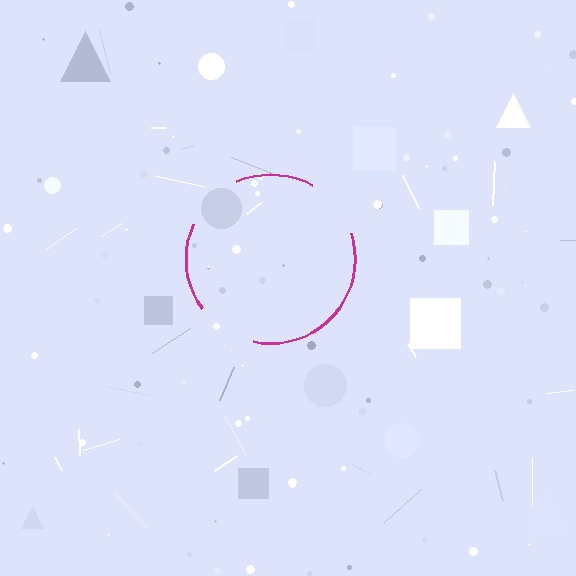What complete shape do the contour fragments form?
The contour fragments form a circle.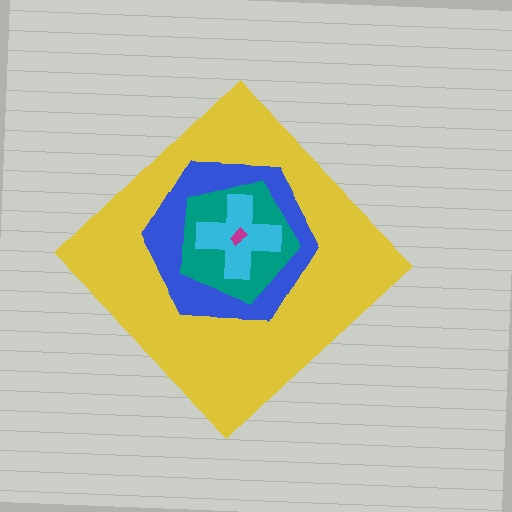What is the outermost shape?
The yellow diamond.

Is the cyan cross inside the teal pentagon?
Yes.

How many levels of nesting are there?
5.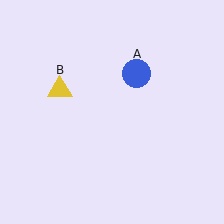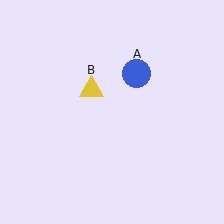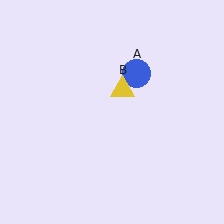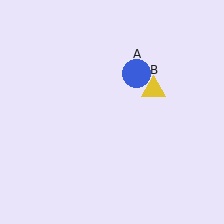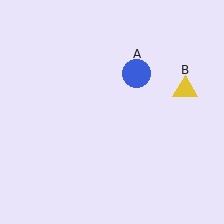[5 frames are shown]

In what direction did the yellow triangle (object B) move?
The yellow triangle (object B) moved right.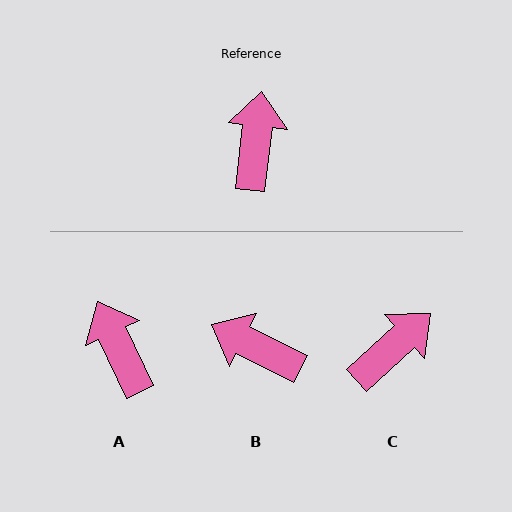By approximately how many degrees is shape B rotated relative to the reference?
Approximately 70 degrees counter-clockwise.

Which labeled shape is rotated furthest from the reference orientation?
B, about 70 degrees away.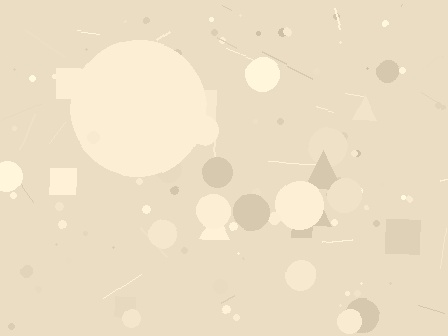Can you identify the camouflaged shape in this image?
The camouflaged shape is a circle.